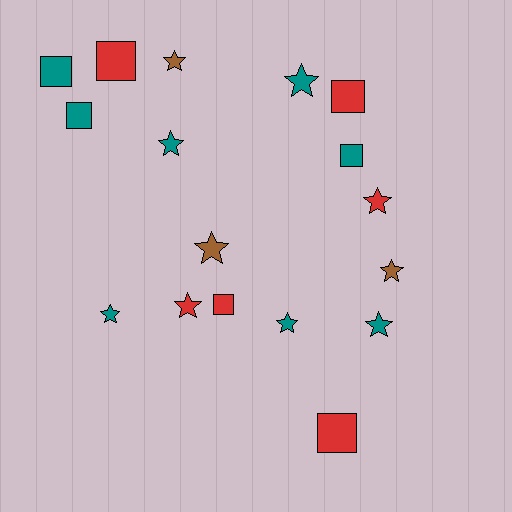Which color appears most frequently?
Teal, with 8 objects.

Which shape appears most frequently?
Star, with 10 objects.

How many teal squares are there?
There are 3 teal squares.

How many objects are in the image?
There are 17 objects.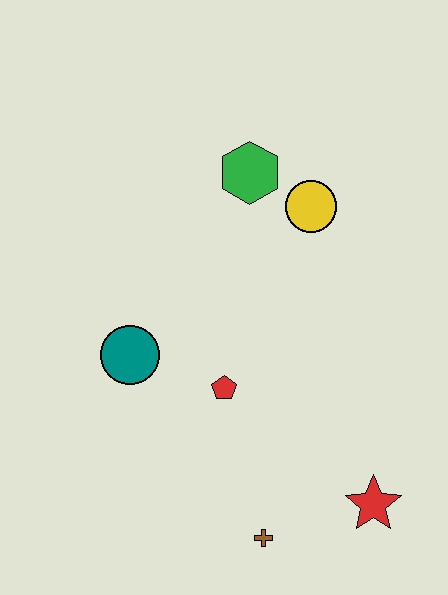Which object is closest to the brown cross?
The red star is closest to the brown cross.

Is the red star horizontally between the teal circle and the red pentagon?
No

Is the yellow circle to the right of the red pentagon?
Yes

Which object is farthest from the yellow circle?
The brown cross is farthest from the yellow circle.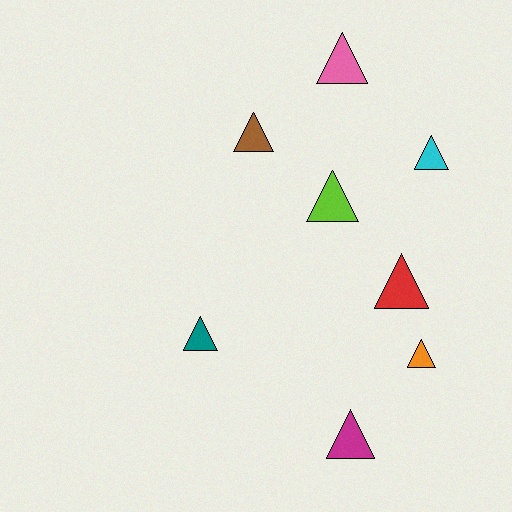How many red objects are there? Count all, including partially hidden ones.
There is 1 red object.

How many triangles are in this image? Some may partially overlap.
There are 8 triangles.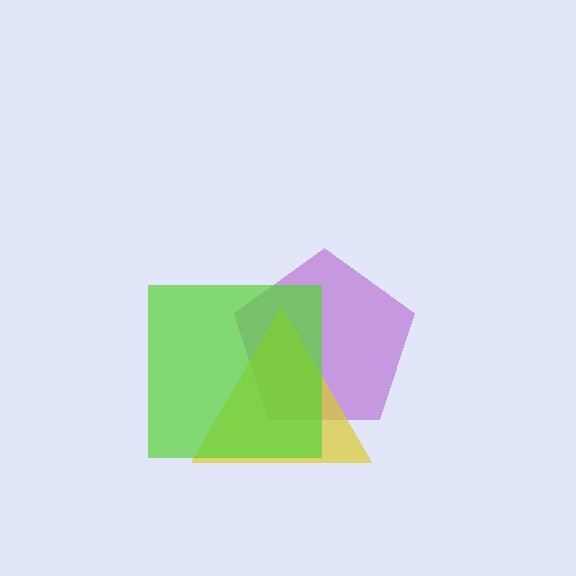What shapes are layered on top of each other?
The layered shapes are: a purple pentagon, a yellow triangle, a lime square.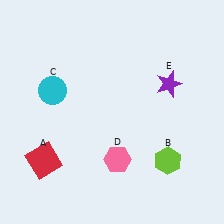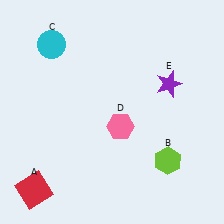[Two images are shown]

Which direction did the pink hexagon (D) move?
The pink hexagon (D) moved up.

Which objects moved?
The objects that moved are: the red square (A), the cyan circle (C), the pink hexagon (D).